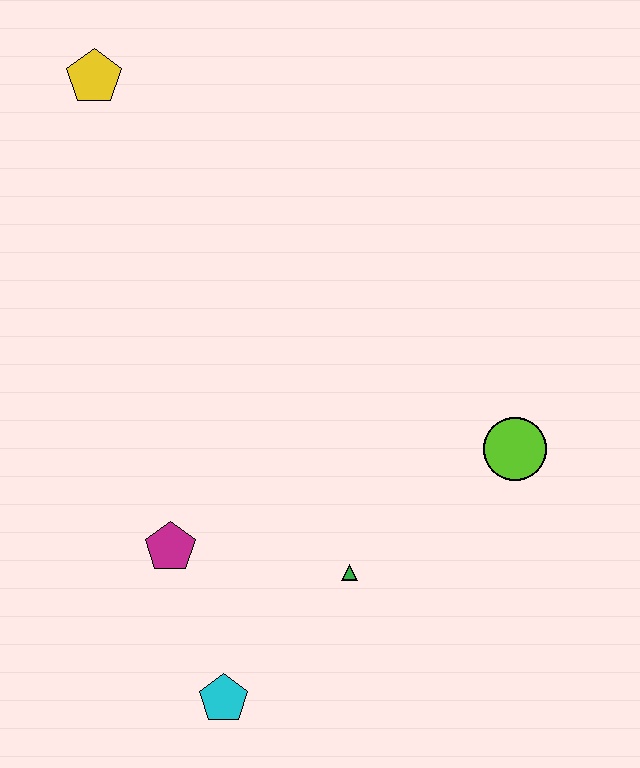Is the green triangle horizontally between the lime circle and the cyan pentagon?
Yes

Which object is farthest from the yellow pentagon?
The cyan pentagon is farthest from the yellow pentagon.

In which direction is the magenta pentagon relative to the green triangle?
The magenta pentagon is to the left of the green triangle.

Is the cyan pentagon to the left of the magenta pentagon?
No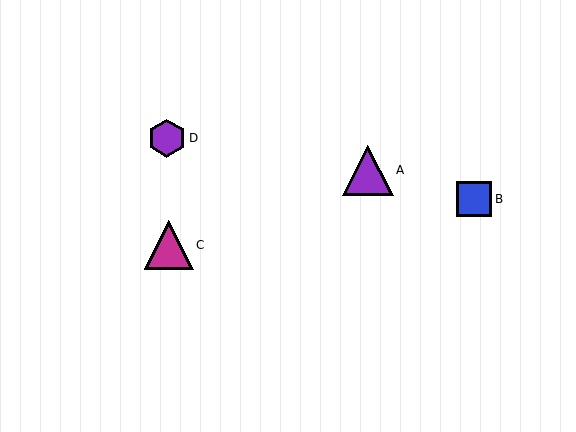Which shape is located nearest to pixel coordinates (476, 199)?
The blue square (labeled B) at (474, 199) is nearest to that location.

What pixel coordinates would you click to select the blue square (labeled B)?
Click at (474, 199) to select the blue square B.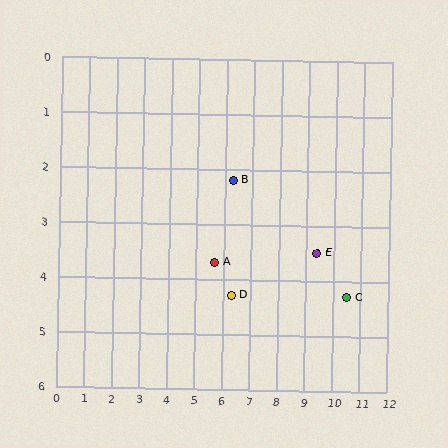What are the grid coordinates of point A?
Point A is at approximately (5.7, 3.7).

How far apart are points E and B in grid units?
Points E and B are about 3.4 grid units apart.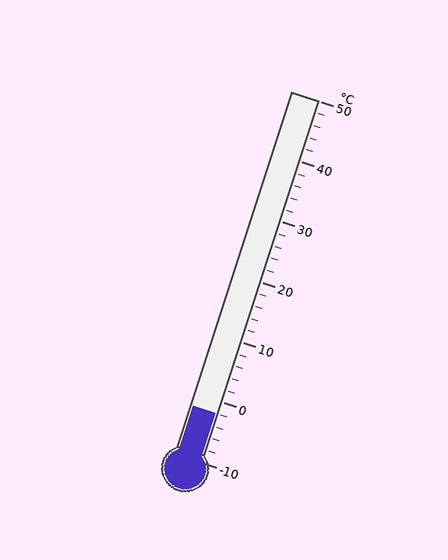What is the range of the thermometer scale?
The thermometer scale ranges from -10°C to 50°C.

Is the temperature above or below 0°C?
The temperature is below 0°C.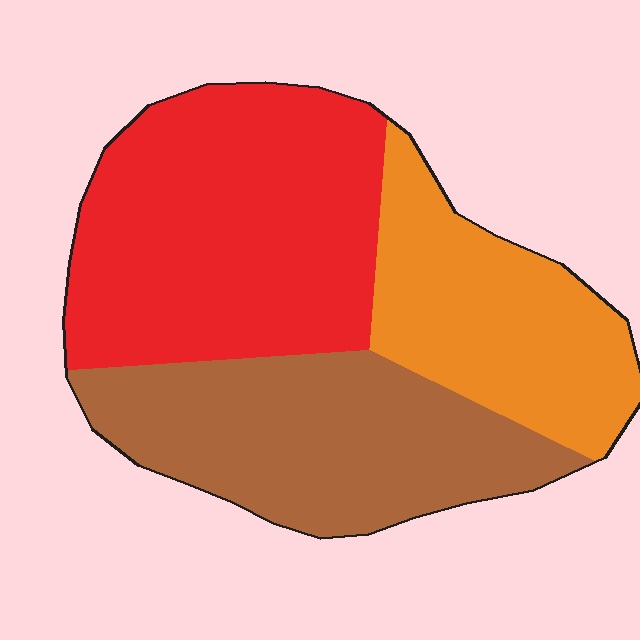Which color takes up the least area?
Orange, at roughly 25%.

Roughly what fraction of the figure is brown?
Brown covers 33% of the figure.